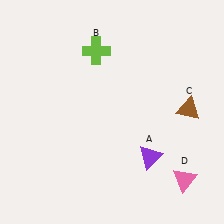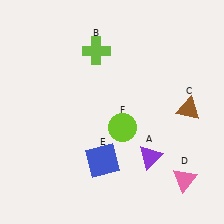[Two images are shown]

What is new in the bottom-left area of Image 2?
A blue square (E) was added in the bottom-left area of Image 2.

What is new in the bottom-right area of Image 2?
A lime circle (F) was added in the bottom-right area of Image 2.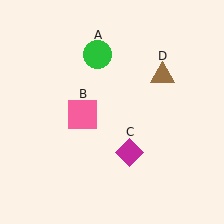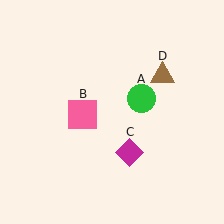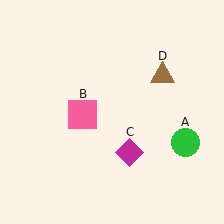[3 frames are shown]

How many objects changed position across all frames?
1 object changed position: green circle (object A).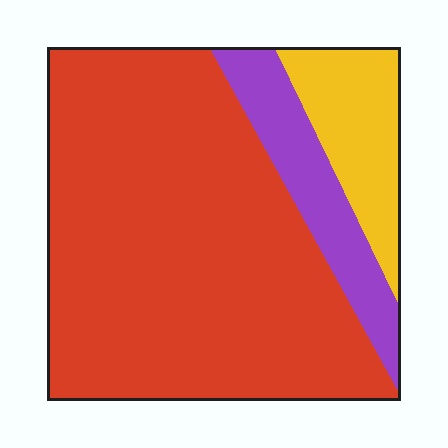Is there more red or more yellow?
Red.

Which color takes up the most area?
Red, at roughly 75%.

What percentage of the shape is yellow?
Yellow covers around 15% of the shape.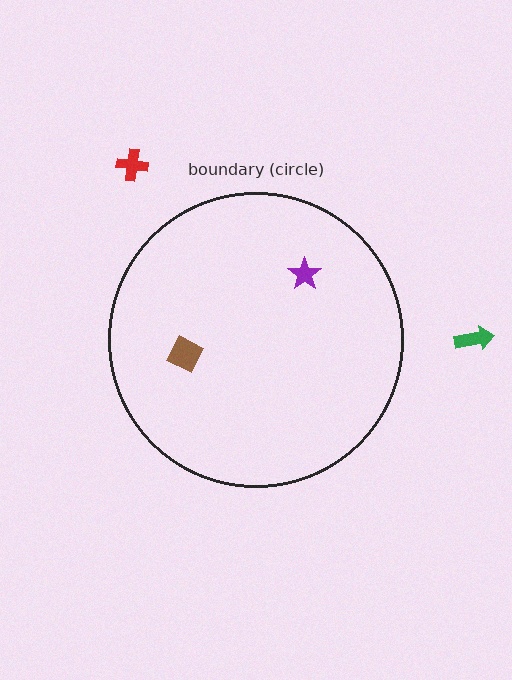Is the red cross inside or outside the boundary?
Outside.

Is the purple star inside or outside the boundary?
Inside.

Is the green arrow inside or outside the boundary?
Outside.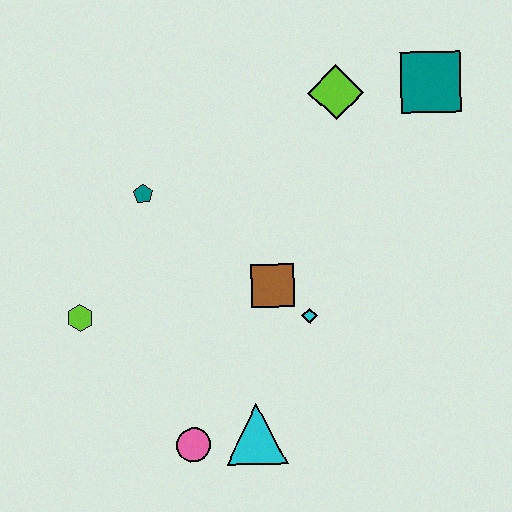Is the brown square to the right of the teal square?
No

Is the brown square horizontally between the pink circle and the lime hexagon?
No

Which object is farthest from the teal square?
The pink circle is farthest from the teal square.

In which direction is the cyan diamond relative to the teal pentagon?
The cyan diamond is to the right of the teal pentagon.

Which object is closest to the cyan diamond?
The brown square is closest to the cyan diamond.